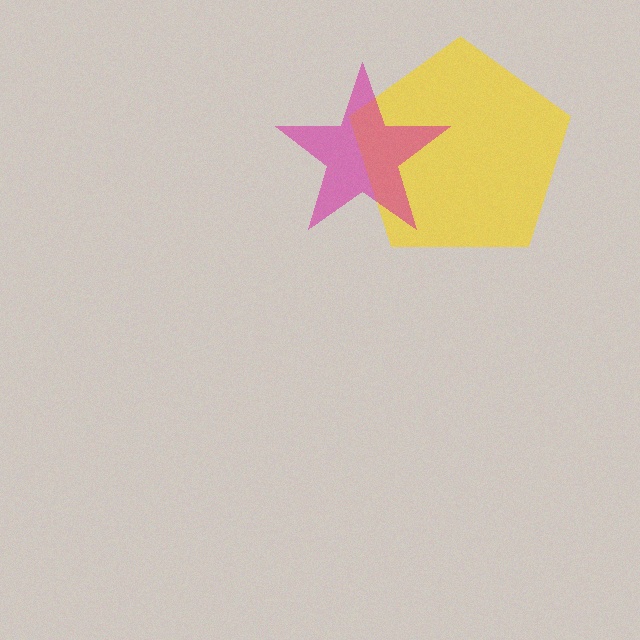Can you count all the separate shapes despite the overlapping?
Yes, there are 2 separate shapes.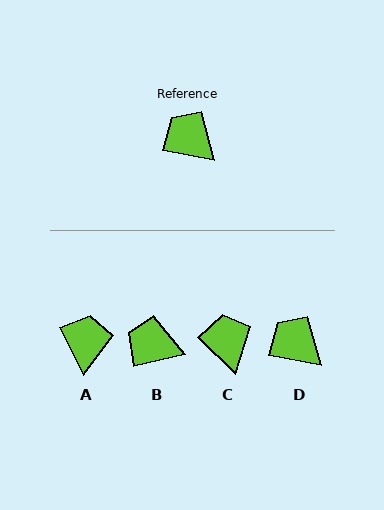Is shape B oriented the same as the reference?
No, it is off by about 24 degrees.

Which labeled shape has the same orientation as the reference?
D.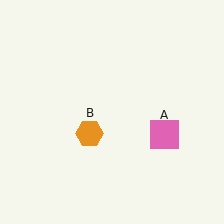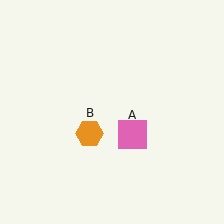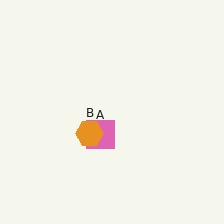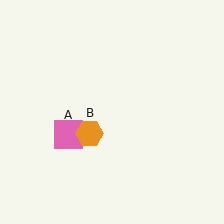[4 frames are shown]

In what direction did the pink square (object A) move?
The pink square (object A) moved left.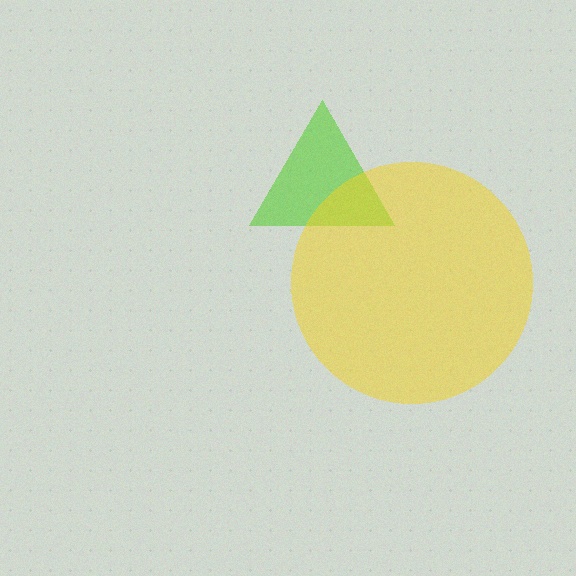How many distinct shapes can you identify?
There are 2 distinct shapes: a lime triangle, a yellow circle.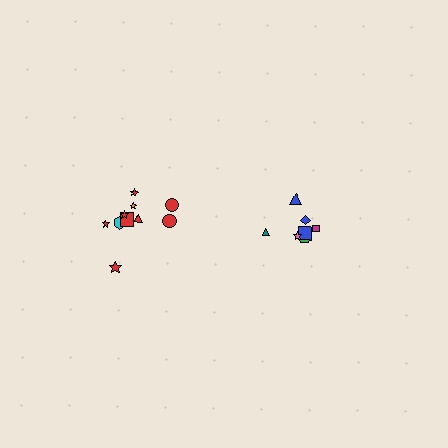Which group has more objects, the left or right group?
The left group.